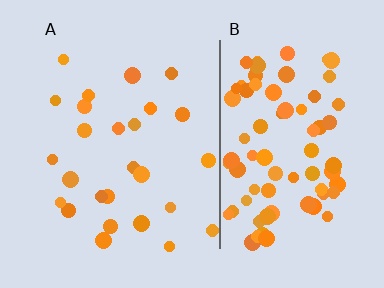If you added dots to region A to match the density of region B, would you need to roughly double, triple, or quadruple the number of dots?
Approximately triple.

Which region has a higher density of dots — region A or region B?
B (the right).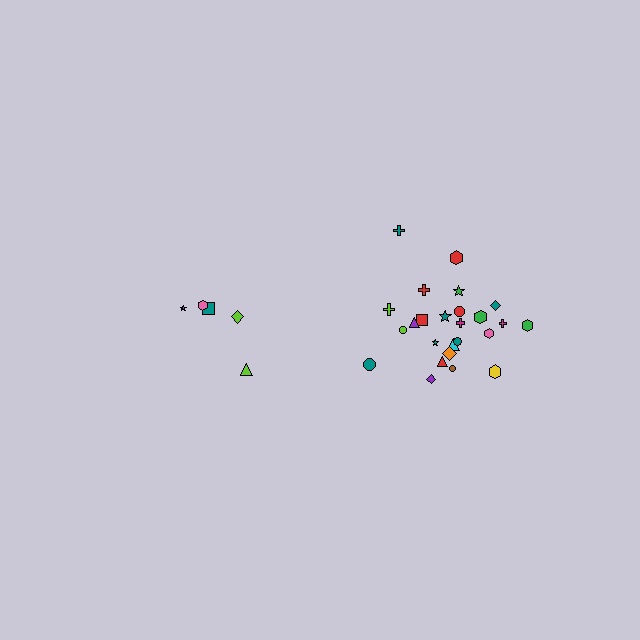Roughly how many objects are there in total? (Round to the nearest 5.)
Roughly 30 objects in total.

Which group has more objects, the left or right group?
The right group.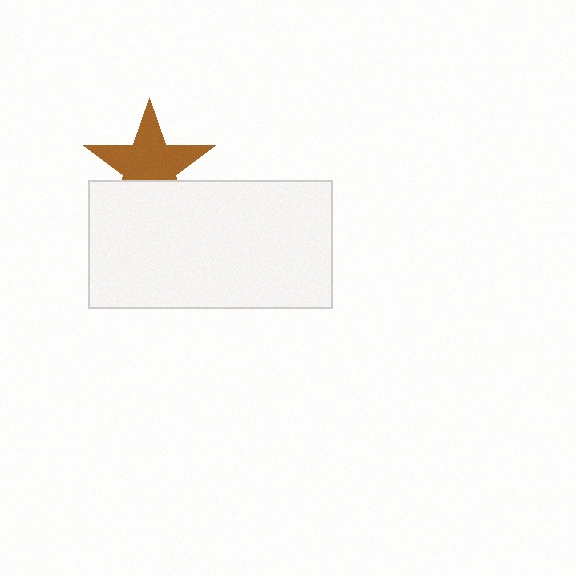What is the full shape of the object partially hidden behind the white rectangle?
The partially hidden object is a brown star.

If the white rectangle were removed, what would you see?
You would see the complete brown star.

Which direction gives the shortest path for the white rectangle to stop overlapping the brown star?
Moving down gives the shortest separation.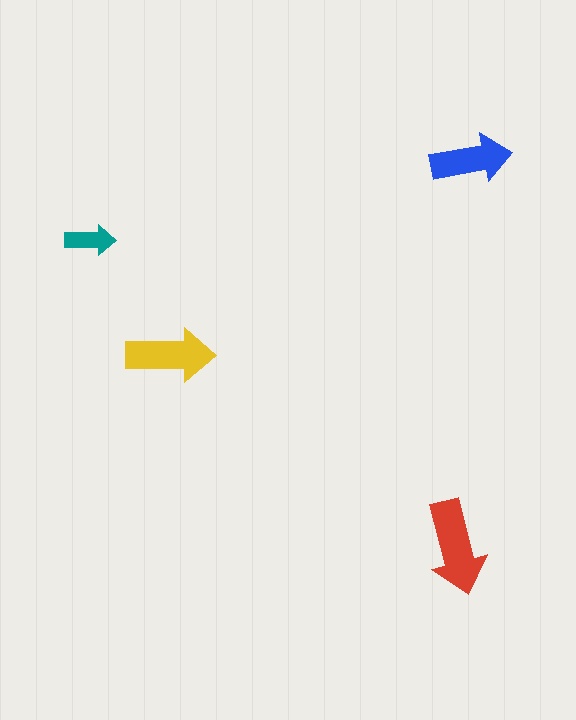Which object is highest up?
The blue arrow is topmost.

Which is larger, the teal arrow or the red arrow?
The red one.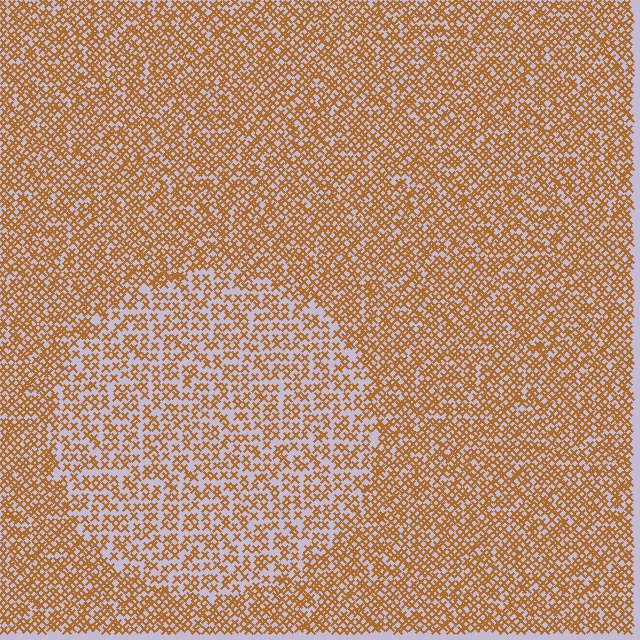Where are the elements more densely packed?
The elements are more densely packed outside the circle boundary.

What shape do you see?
I see a circle.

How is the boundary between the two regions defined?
The boundary is defined by a change in element density (approximately 1.7x ratio). All elements are the same color, size, and shape.